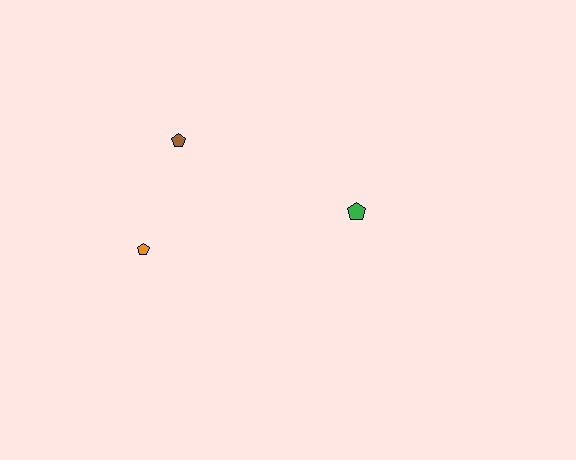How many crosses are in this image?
There are no crosses.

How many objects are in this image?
There are 3 objects.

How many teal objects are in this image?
There are no teal objects.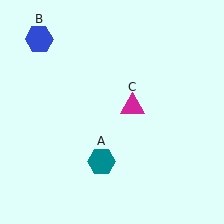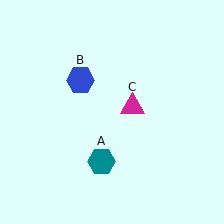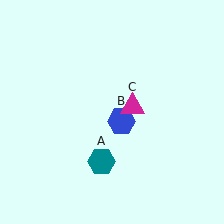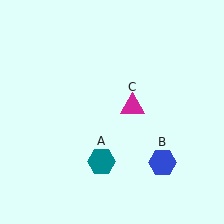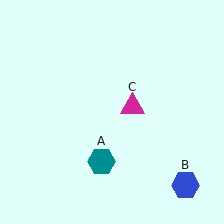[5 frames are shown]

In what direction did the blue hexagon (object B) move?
The blue hexagon (object B) moved down and to the right.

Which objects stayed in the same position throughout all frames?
Teal hexagon (object A) and magenta triangle (object C) remained stationary.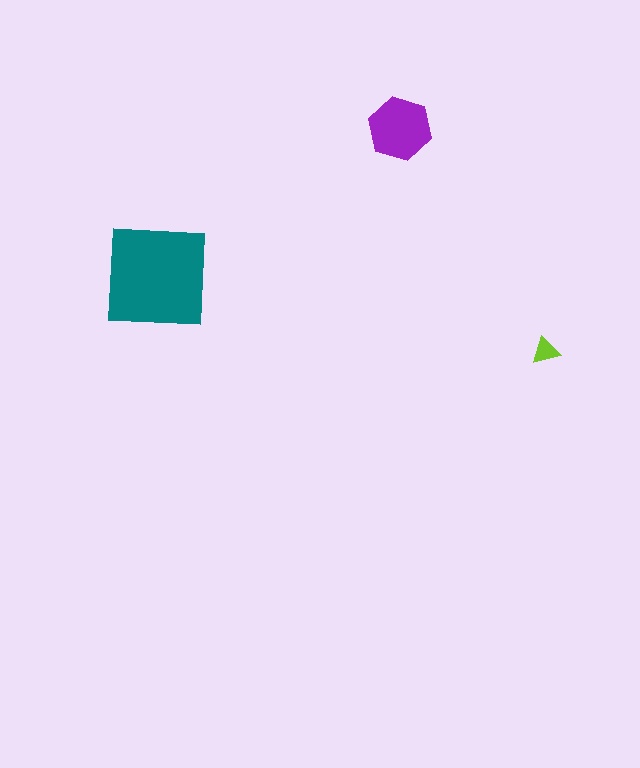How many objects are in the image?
There are 3 objects in the image.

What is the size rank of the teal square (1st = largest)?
1st.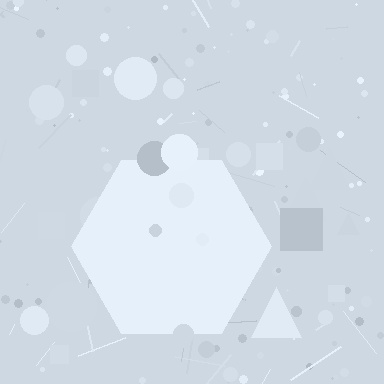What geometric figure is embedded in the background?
A hexagon is embedded in the background.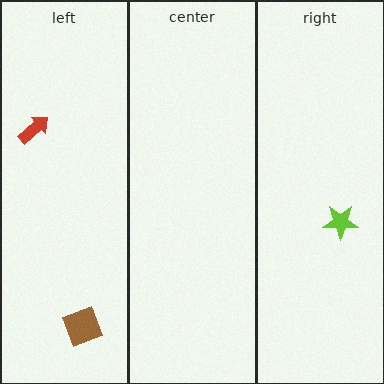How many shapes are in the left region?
2.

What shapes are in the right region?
The lime star.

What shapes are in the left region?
The red arrow, the brown diamond.